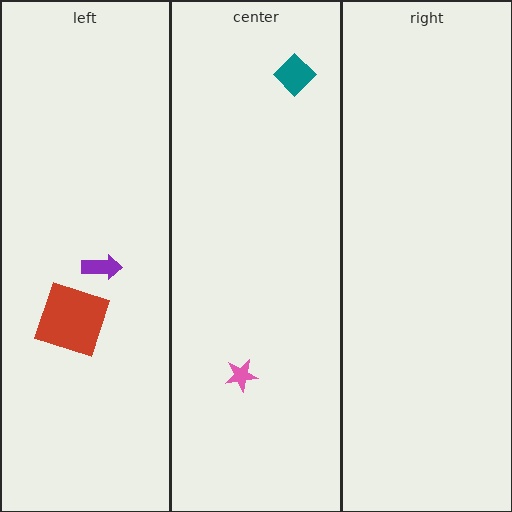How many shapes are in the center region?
2.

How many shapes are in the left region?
2.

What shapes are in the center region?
The pink star, the teal diamond.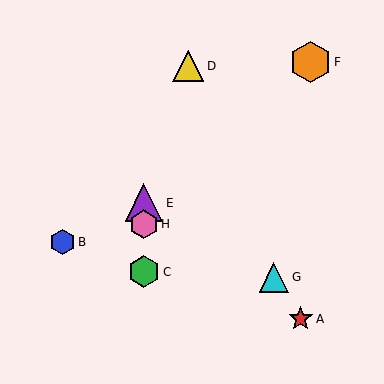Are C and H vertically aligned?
Yes, both are at x≈144.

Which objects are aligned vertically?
Objects C, E, H are aligned vertically.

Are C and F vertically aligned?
No, C is at x≈144 and F is at x≈311.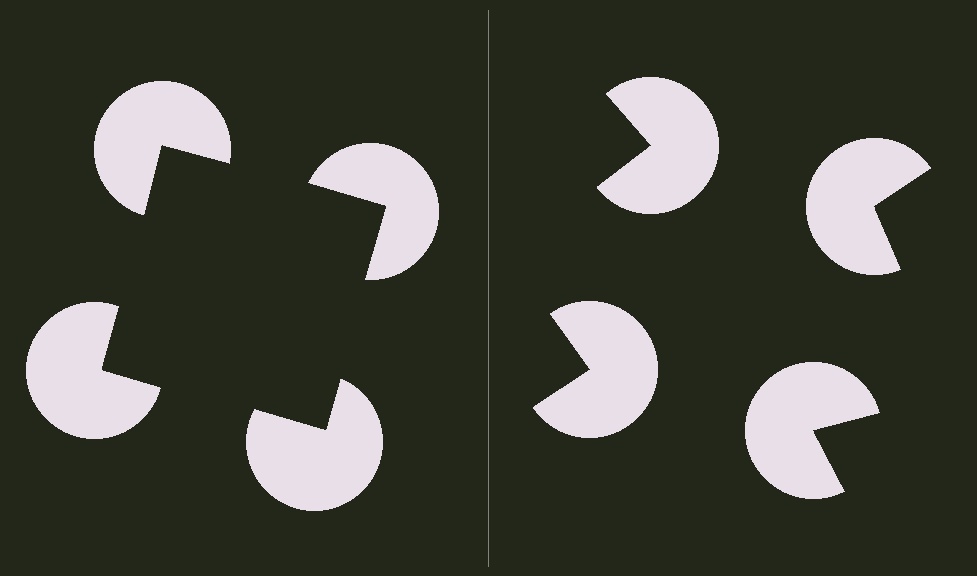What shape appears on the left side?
An illusory square.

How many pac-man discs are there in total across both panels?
8 — 4 on each side.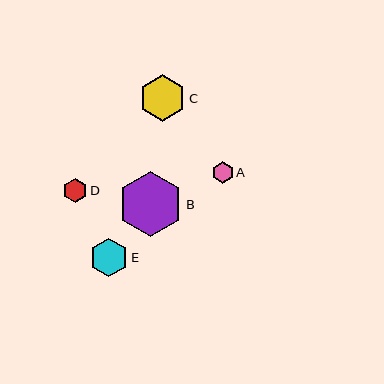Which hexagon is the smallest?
Hexagon A is the smallest with a size of approximately 21 pixels.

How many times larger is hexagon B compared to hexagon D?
Hexagon B is approximately 2.7 times the size of hexagon D.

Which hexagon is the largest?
Hexagon B is the largest with a size of approximately 65 pixels.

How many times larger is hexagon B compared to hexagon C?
Hexagon B is approximately 1.4 times the size of hexagon C.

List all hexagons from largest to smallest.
From largest to smallest: B, C, E, D, A.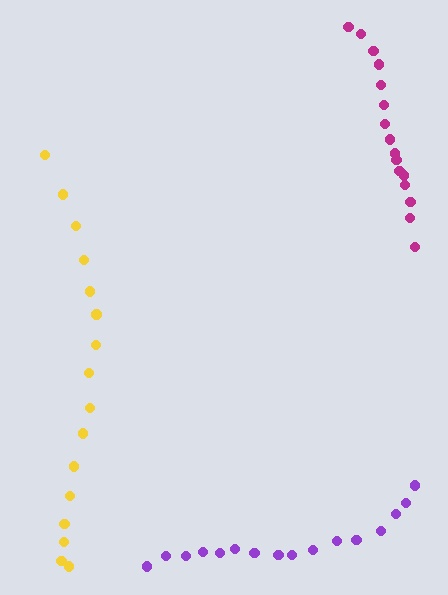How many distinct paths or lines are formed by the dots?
There are 3 distinct paths.